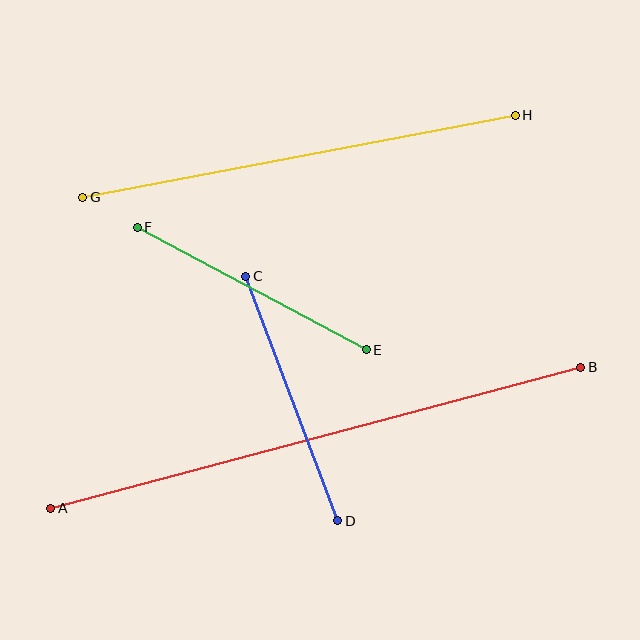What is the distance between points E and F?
The distance is approximately 260 pixels.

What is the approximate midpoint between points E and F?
The midpoint is at approximately (252, 289) pixels.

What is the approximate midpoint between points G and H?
The midpoint is at approximately (299, 156) pixels.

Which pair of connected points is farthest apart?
Points A and B are farthest apart.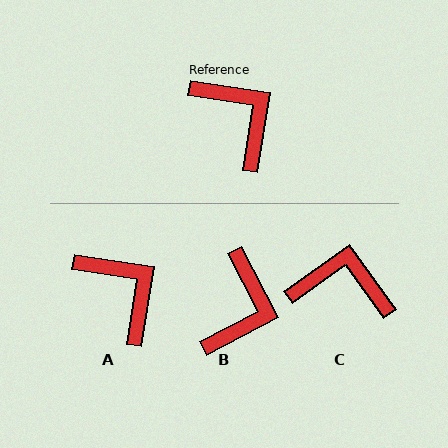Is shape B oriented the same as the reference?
No, it is off by about 54 degrees.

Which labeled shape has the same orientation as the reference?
A.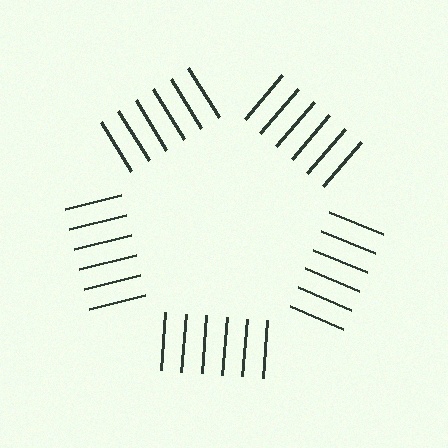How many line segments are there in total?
30 — 6 along each of the 5 edges.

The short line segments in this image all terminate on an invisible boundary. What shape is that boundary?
An illusory pentagon — the line segments terminate on its edges but no continuous stroke is drawn.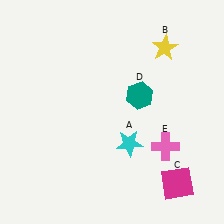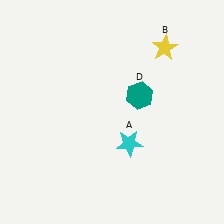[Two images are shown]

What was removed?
The pink cross (E), the magenta square (C) were removed in Image 2.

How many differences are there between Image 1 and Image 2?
There are 2 differences between the two images.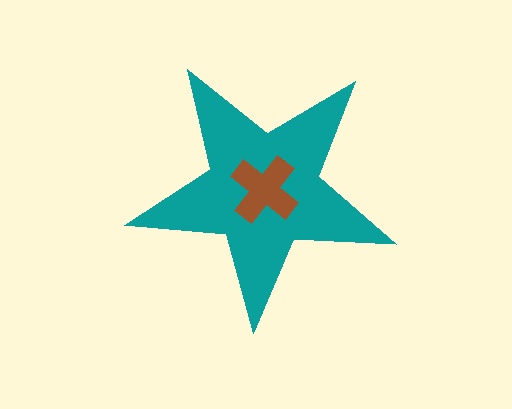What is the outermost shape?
The teal star.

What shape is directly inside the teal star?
The brown cross.